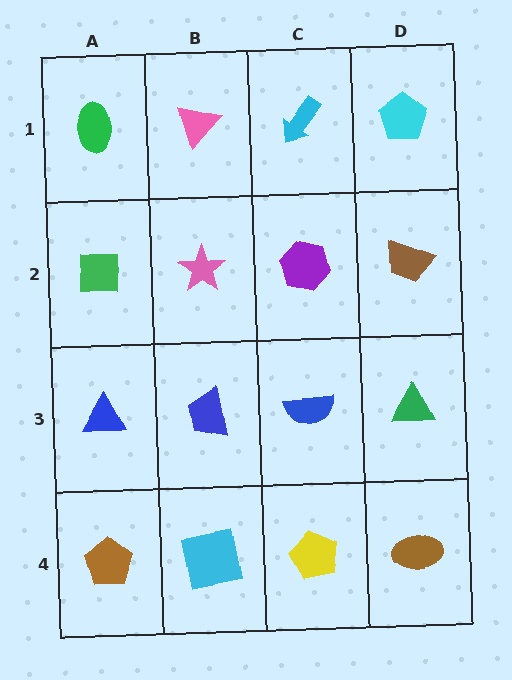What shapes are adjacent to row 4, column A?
A blue triangle (row 3, column A), a cyan square (row 4, column B).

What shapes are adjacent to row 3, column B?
A pink star (row 2, column B), a cyan square (row 4, column B), a blue triangle (row 3, column A), a blue semicircle (row 3, column C).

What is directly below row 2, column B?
A blue trapezoid.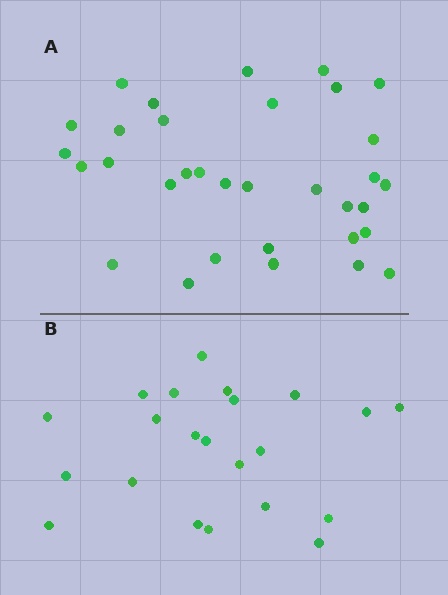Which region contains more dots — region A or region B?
Region A (the top region) has more dots.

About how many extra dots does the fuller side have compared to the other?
Region A has roughly 12 or so more dots than region B.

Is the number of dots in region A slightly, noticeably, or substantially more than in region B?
Region A has substantially more. The ratio is roughly 1.5 to 1.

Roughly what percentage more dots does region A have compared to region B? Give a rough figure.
About 50% more.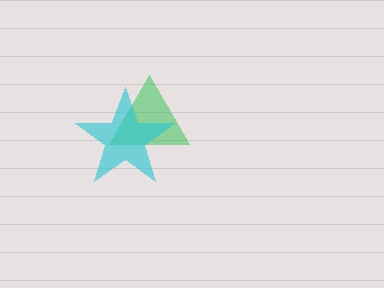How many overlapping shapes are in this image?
There are 2 overlapping shapes in the image.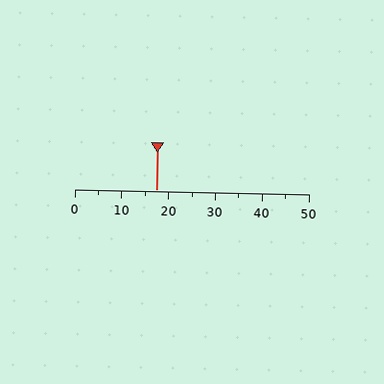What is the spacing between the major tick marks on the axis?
The major ticks are spaced 10 apart.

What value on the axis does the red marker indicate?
The marker indicates approximately 17.5.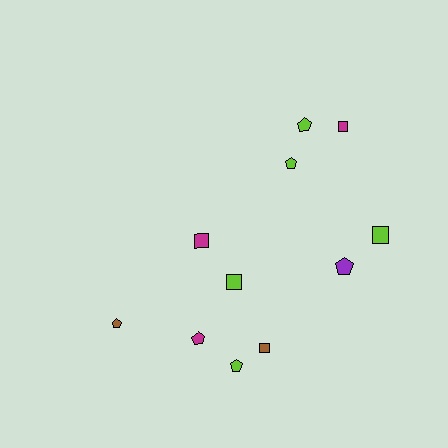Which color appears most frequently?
Lime, with 5 objects.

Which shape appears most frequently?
Pentagon, with 6 objects.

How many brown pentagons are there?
There is 1 brown pentagon.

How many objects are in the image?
There are 11 objects.